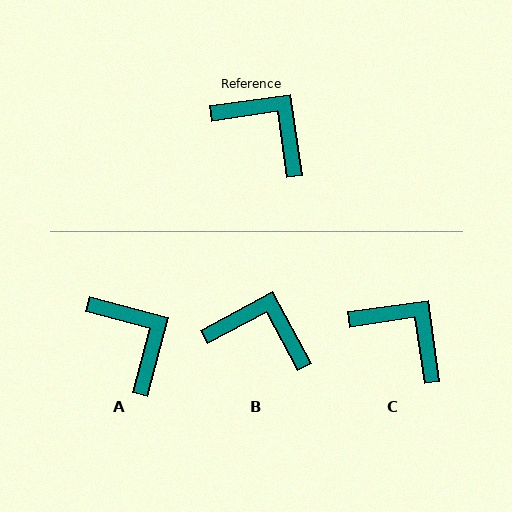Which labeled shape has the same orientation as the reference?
C.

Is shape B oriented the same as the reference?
No, it is off by about 20 degrees.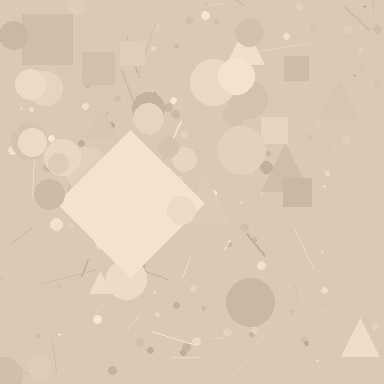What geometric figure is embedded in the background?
A diamond is embedded in the background.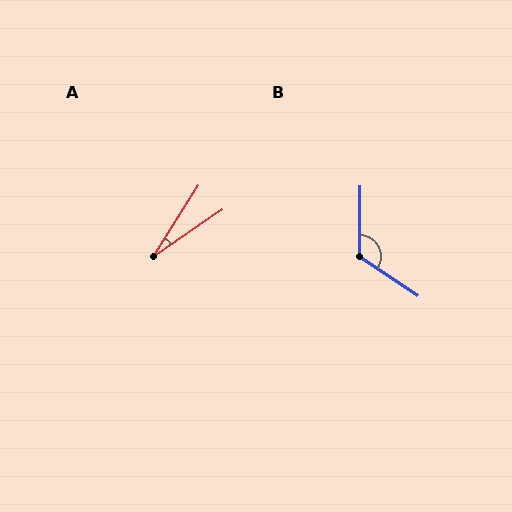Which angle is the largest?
B, at approximately 123 degrees.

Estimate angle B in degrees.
Approximately 123 degrees.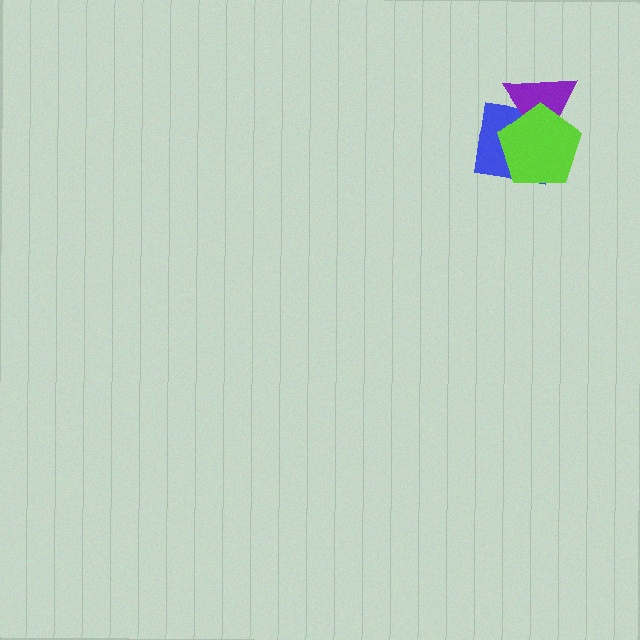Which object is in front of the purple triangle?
The lime pentagon is in front of the purple triangle.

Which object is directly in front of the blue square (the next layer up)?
The purple triangle is directly in front of the blue square.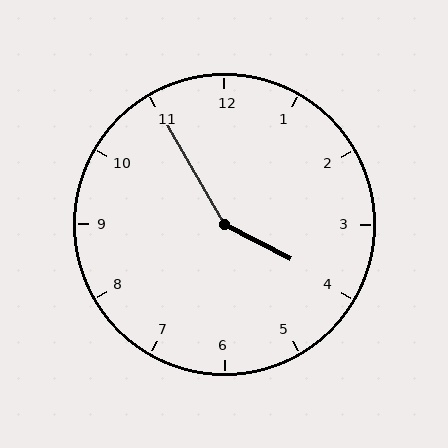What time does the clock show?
3:55.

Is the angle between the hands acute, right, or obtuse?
It is obtuse.